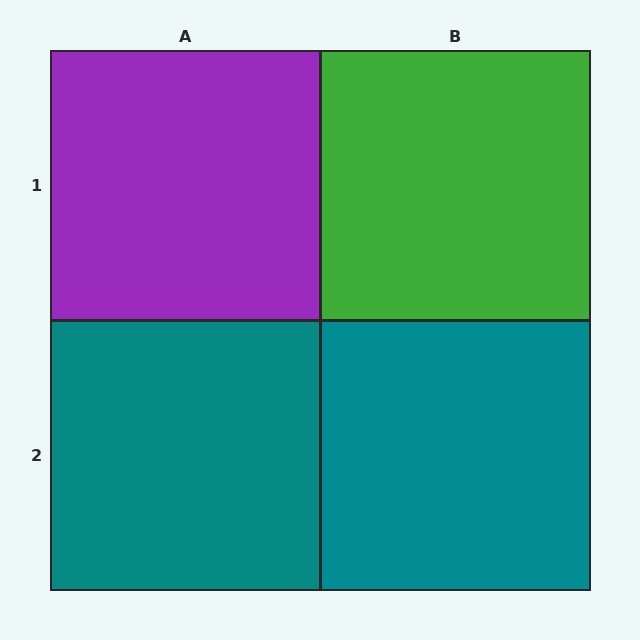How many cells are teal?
2 cells are teal.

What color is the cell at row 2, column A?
Teal.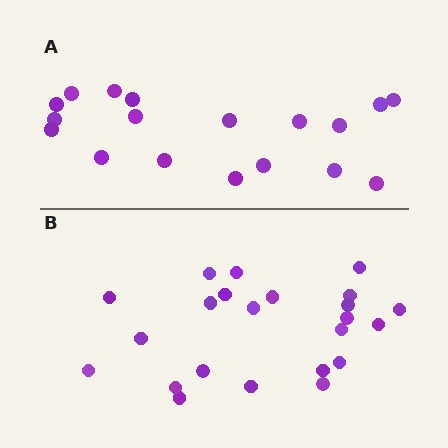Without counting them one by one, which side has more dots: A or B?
Region B (the bottom region) has more dots.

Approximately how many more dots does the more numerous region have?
Region B has about 5 more dots than region A.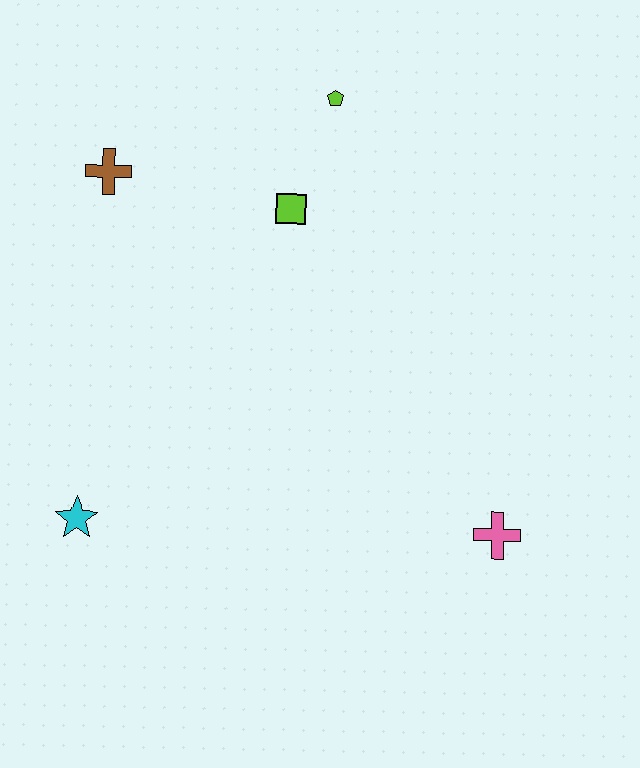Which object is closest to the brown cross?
The lime square is closest to the brown cross.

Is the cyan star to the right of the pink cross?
No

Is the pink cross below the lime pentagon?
Yes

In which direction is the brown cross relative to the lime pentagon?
The brown cross is to the left of the lime pentagon.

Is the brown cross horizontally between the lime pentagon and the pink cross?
No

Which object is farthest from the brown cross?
The pink cross is farthest from the brown cross.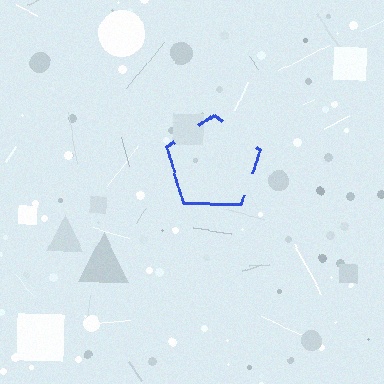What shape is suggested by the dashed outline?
The dashed outline suggests a pentagon.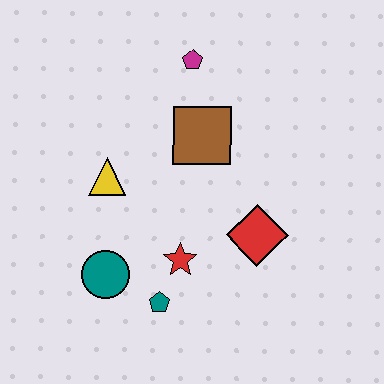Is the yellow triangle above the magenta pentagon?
No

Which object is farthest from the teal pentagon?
The magenta pentagon is farthest from the teal pentagon.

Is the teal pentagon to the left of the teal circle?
No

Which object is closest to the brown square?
The magenta pentagon is closest to the brown square.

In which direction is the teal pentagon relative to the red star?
The teal pentagon is below the red star.